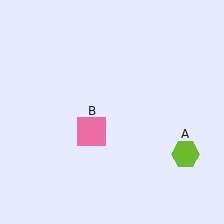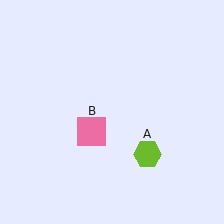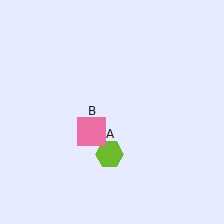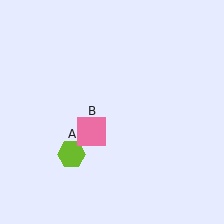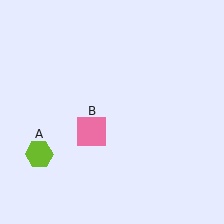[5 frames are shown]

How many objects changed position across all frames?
1 object changed position: lime hexagon (object A).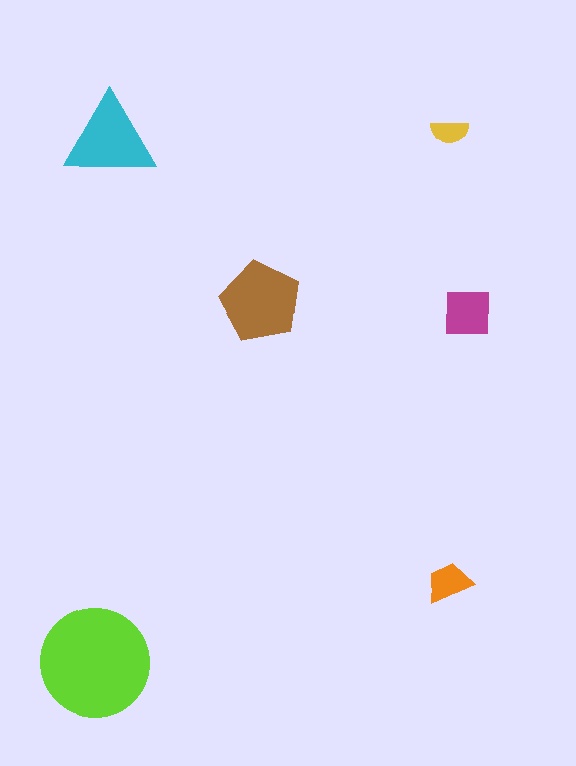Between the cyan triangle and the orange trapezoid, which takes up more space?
The cyan triangle.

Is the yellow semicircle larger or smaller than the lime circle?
Smaller.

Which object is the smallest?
The yellow semicircle.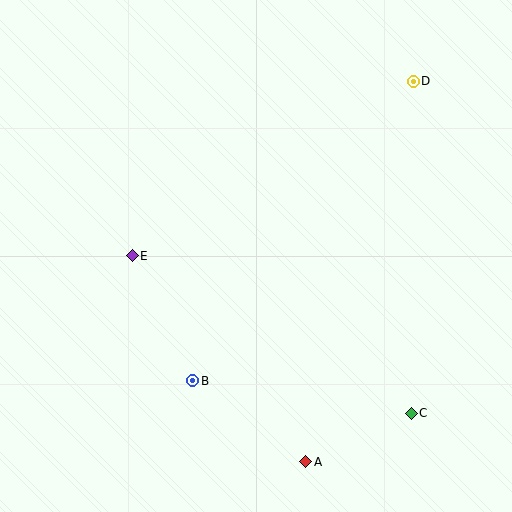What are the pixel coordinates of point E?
Point E is at (132, 256).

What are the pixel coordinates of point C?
Point C is at (411, 413).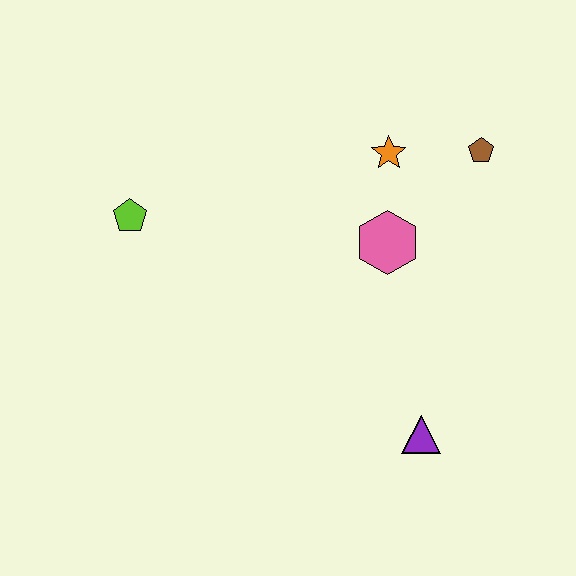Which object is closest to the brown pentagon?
The orange star is closest to the brown pentagon.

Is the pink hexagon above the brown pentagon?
No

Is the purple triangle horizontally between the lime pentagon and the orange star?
No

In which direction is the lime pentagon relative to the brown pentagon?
The lime pentagon is to the left of the brown pentagon.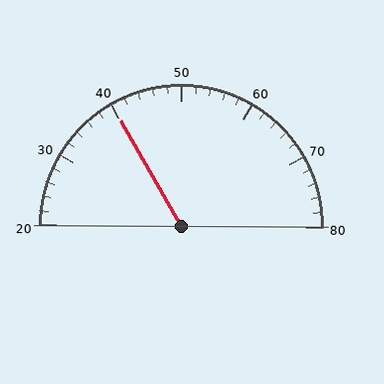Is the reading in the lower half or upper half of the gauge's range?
The reading is in the lower half of the range (20 to 80).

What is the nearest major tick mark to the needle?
The nearest major tick mark is 40.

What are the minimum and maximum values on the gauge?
The gauge ranges from 20 to 80.